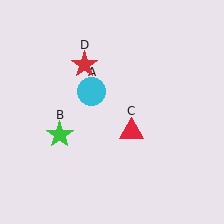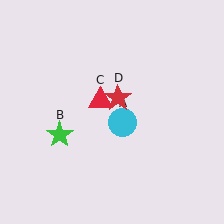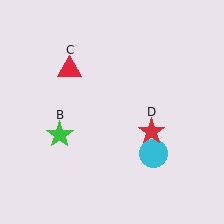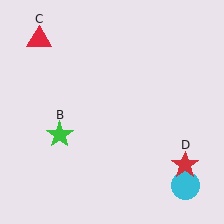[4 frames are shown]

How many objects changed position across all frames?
3 objects changed position: cyan circle (object A), red triangle (object C), red star (object D).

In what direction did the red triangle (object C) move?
The red triangle (object C) moved up and to the left.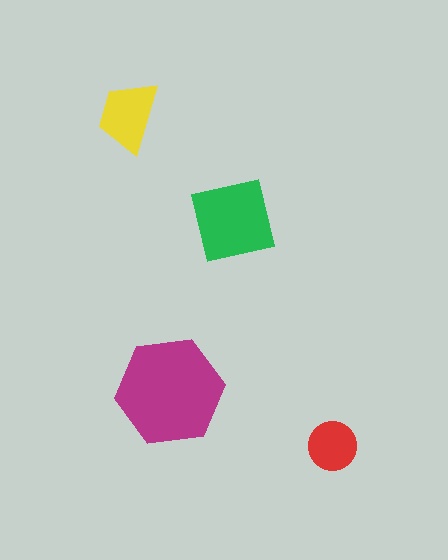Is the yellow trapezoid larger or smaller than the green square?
Smaller.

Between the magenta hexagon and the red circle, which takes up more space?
The magenta hexagon.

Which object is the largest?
The magenta hexagon.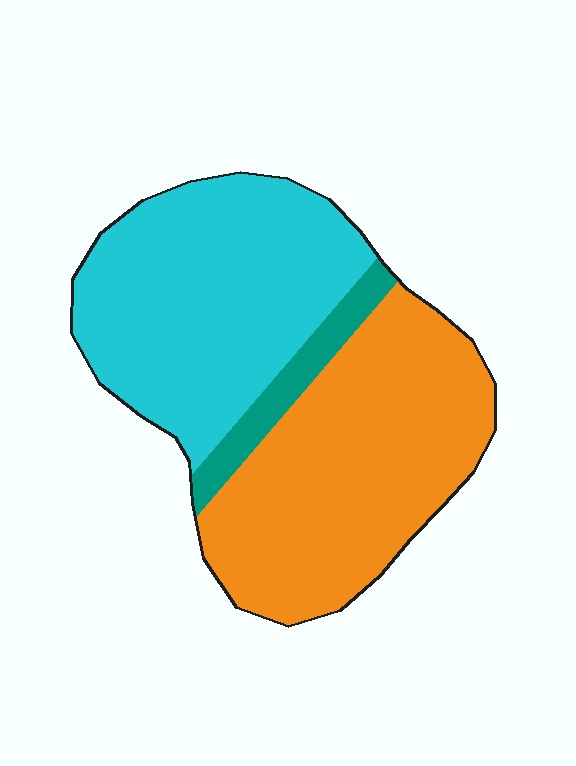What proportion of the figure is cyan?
Cyan covers 45% of the figure.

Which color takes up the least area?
Teal, at roughly 10%.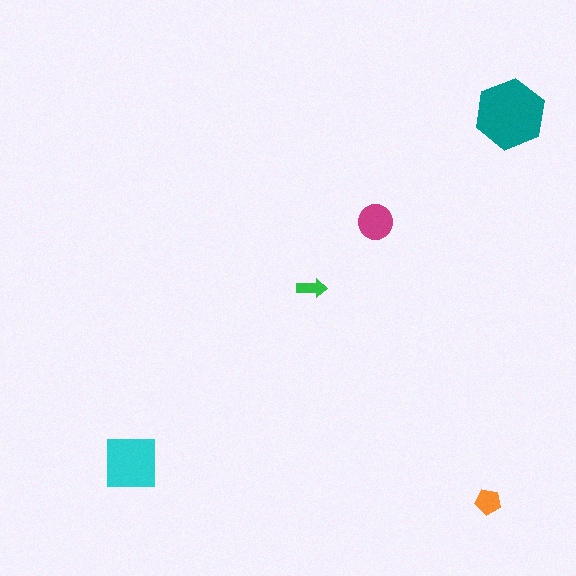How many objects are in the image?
There are 5 objects in the image.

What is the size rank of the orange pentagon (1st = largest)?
4th.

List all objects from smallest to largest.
The green arrow, the orange pentagon, the magenta circle, the cyan square, the teal hexagon.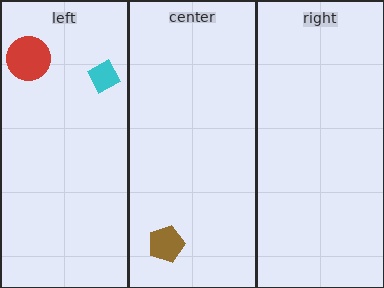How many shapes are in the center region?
1.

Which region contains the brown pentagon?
The center region.